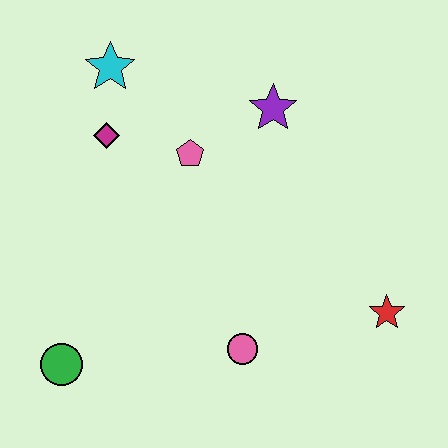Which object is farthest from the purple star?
The green circle is farthest from the purple star.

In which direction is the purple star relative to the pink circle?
The purple star is above the pink circle.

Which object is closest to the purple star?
The pink pentagon is closest to the purple star.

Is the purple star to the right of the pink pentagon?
Yes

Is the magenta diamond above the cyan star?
No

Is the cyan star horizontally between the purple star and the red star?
No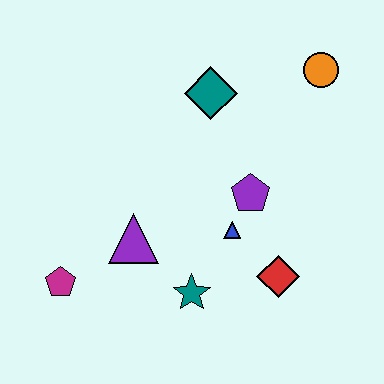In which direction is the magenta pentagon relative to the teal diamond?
The magenta pentagon is below the teal diamond.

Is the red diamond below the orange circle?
Yes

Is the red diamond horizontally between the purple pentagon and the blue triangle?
No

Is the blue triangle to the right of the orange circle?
No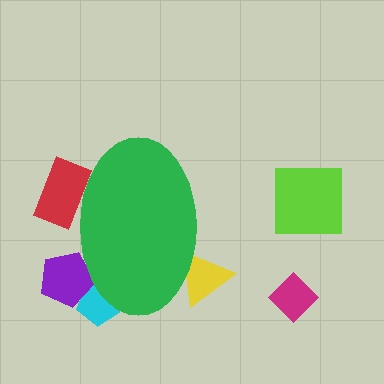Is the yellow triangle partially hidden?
Yes, the yellow triangle is partially hidden behind the green ellipse.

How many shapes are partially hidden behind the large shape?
4 shapes are partially hidden.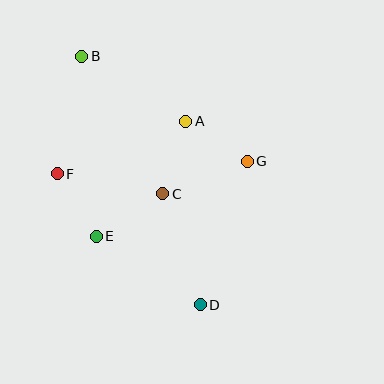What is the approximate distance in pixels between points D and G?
The distance between D and G is approximately 152 pixels.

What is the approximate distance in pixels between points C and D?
The distance between C and D is approximately 117 pixels.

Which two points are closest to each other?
Points A and G are closest to each other.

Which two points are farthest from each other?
Points B and D are farthest from each other.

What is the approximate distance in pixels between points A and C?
The distance between A and C is approximately 76 pixels.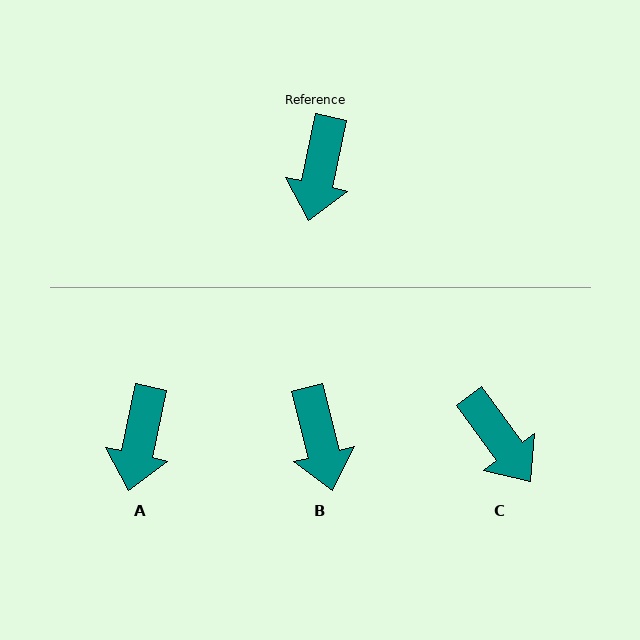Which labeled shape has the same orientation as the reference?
A.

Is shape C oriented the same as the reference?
No, it is off by about 48 degrees.